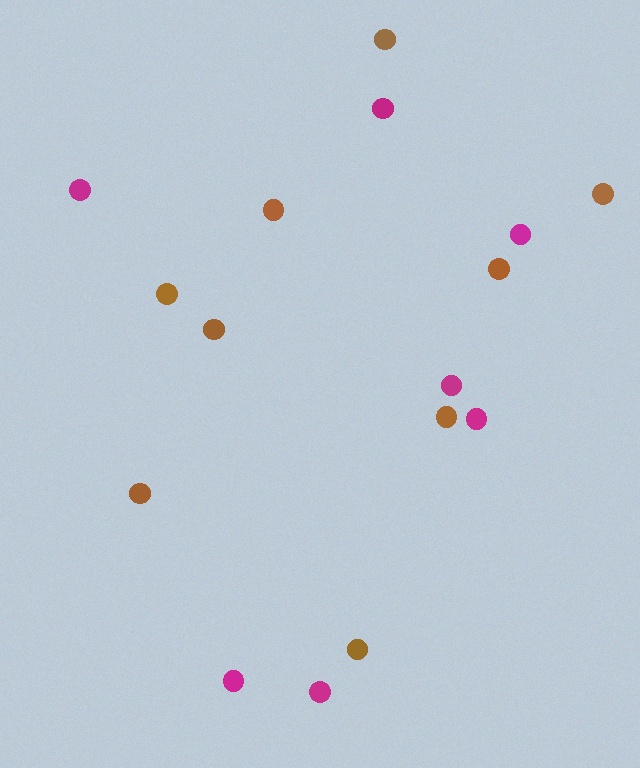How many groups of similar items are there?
There are 2 groups: one group of brown circles (9) and one group of magenta circles (7).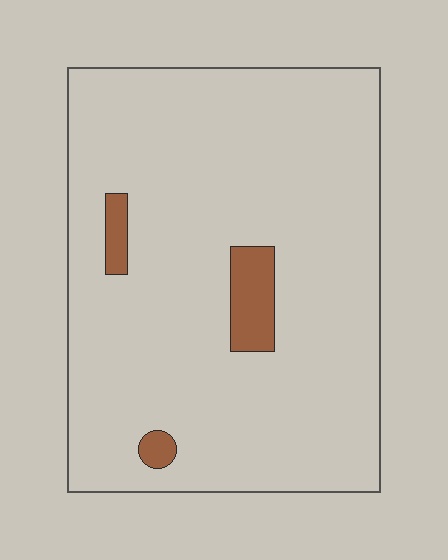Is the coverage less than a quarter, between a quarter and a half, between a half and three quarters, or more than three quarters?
Less than a quarter.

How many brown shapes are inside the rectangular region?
3.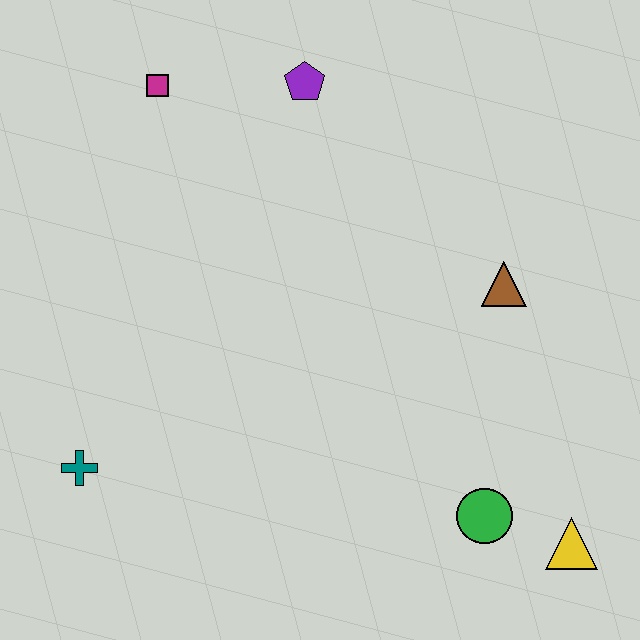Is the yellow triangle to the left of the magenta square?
No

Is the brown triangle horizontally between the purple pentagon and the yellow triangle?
Yes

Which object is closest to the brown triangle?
The green circle is closest to the brown triangle.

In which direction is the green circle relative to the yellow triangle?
The green circle is to the left of the yellow triangle.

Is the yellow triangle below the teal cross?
Yes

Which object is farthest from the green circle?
The magenta square is farthest from the green circle.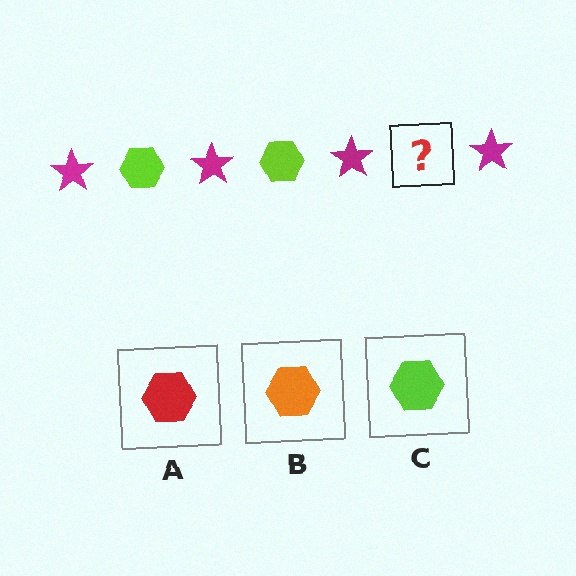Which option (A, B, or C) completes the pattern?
C.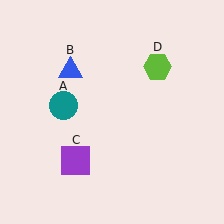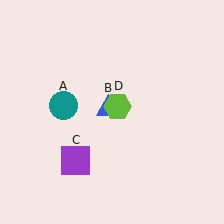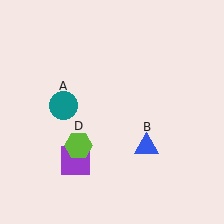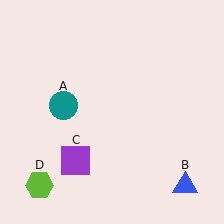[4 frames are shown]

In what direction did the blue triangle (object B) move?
The blue triangle (object B) moved down and to the right.